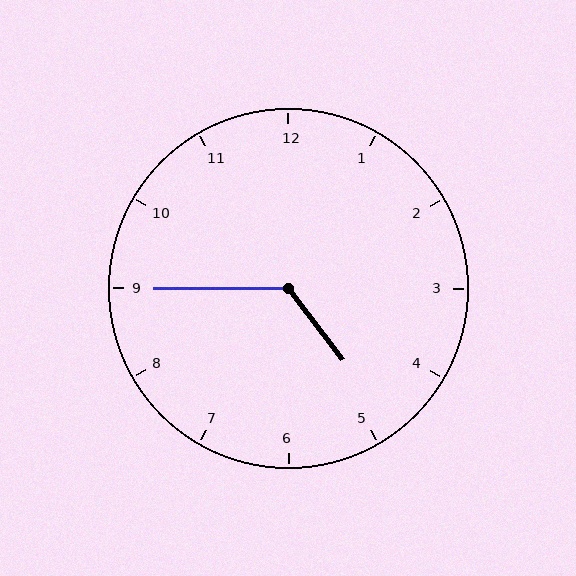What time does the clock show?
4:45.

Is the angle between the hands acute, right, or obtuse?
It is obtuse.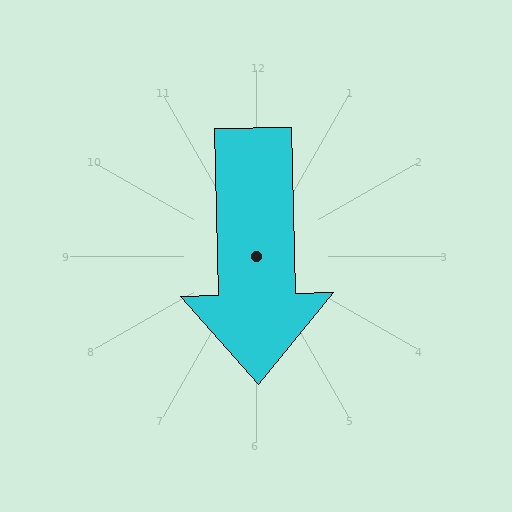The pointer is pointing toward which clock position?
Roughly 6 o'clock.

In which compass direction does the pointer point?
South.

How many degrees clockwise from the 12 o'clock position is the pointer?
Approximately 179 degrees.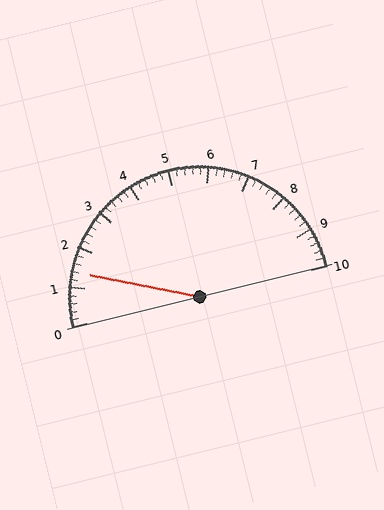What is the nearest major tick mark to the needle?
The nearest major tick mark is 1.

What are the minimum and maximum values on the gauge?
The gauge ranges from 0 to 10.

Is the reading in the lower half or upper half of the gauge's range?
The reading is in the lower half of the range (0 to 10).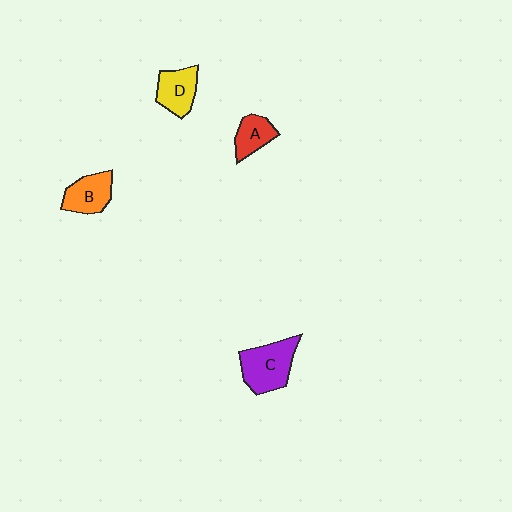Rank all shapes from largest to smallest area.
From largest to smallest: C (purple), B (orange), D (yellow), A (red).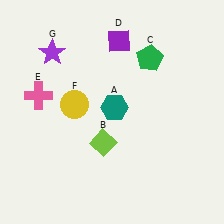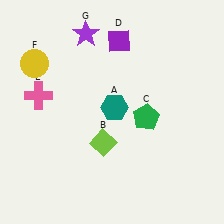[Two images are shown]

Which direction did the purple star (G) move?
The purple star (G) moved right.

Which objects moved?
The objects that moved are: the green pentagon (C), the yellow circle (F), the purple star (G).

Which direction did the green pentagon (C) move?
The green pentagon (C) moved down.